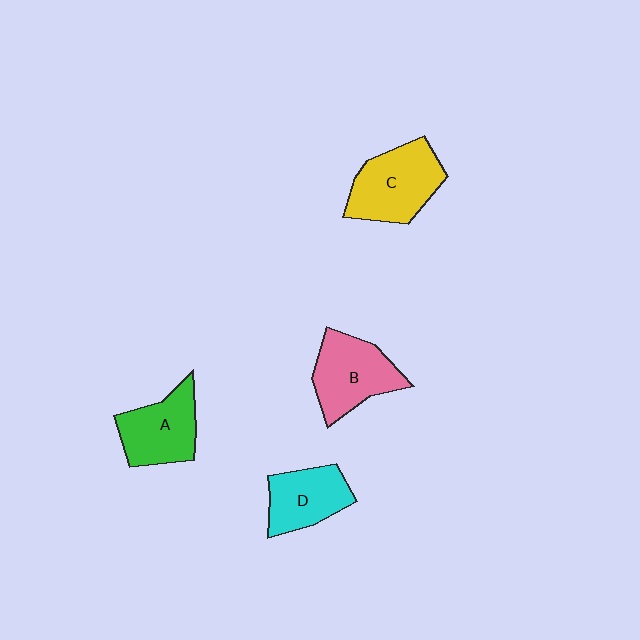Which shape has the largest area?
Shape C (yellow).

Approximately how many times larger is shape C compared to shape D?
Approximately 1.3 times.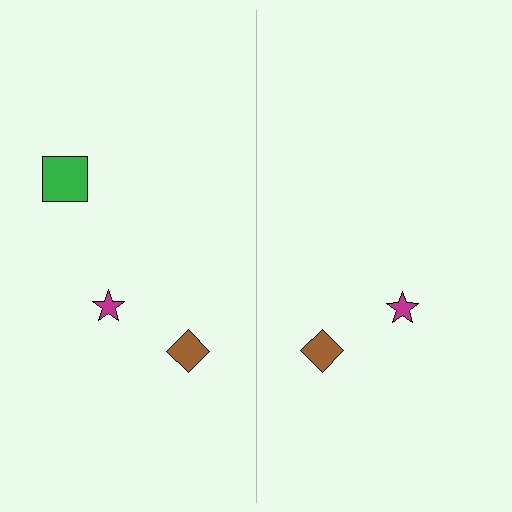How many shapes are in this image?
There are 5 shapes in this image.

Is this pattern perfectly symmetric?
No, the pattern is not perfectly symmetric. A green square is missing from the right side.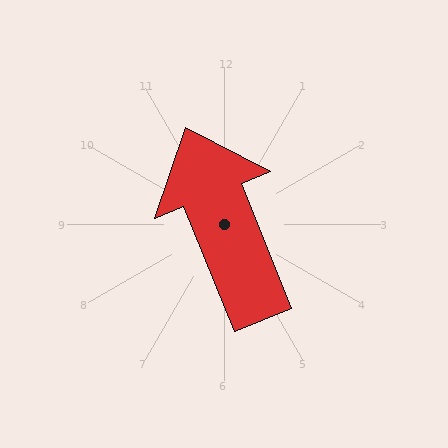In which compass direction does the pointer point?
North.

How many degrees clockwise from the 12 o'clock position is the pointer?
Approximately 338 degrees.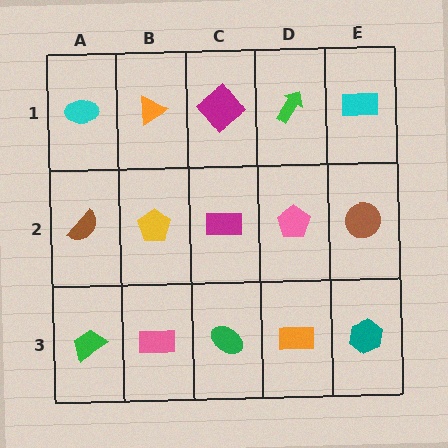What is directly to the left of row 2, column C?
A yellow pentagon.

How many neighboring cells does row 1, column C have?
3.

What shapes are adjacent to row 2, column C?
A magenta diamond (row 1, column C), a green ellipse (row 3, column C), a yellow pentagon (row 2, column B), a pink pentagon (row 2, column D).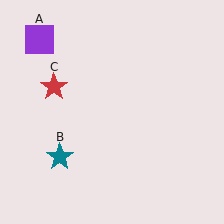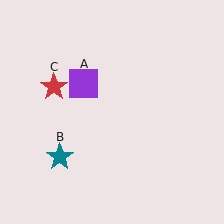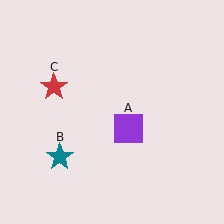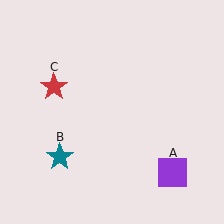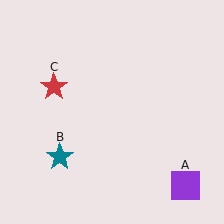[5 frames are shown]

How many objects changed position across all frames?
1 object changed position: purple square (object A).